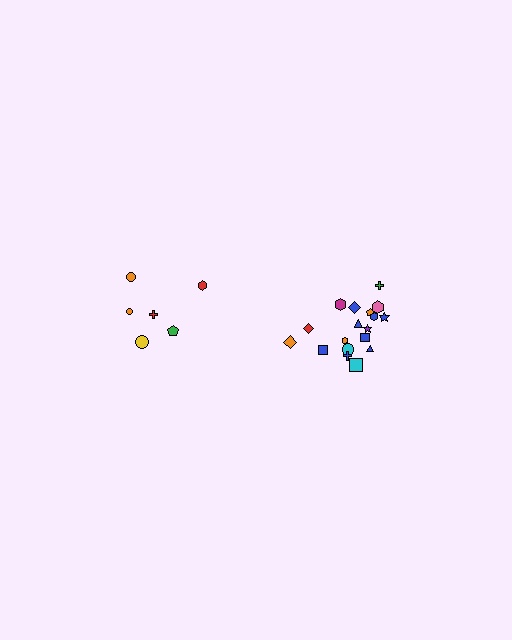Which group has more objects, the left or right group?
The right group.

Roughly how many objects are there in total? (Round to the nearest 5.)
Roughly 25 objects in total.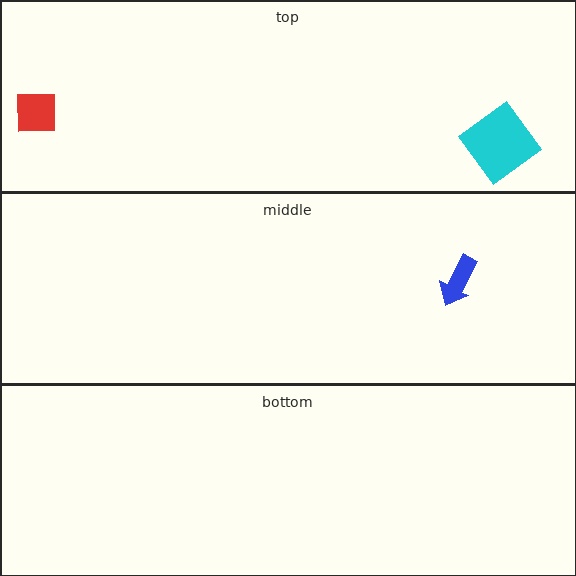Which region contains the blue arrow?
The middle region.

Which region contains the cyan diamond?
The top region.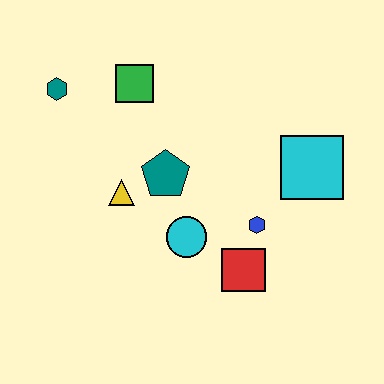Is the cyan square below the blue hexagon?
No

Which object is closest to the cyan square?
The blue hexagon is closest to the cyan square.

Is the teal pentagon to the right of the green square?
Yes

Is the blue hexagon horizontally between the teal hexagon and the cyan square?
Yes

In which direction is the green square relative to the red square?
The green square is above the red square.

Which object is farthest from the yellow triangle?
The cyan square is farthest from the yellow triangle.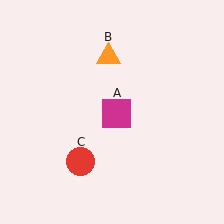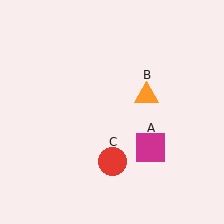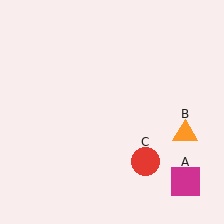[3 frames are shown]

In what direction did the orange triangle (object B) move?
The orange triangle (object B) moved down and to the right.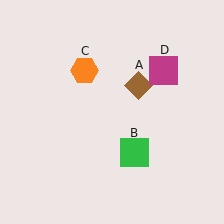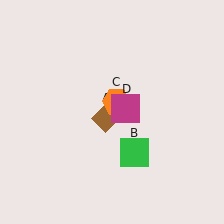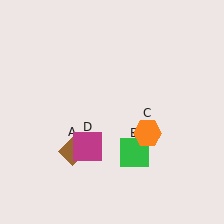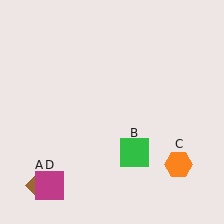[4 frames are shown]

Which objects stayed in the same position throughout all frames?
Green square (object B) remained stationary.